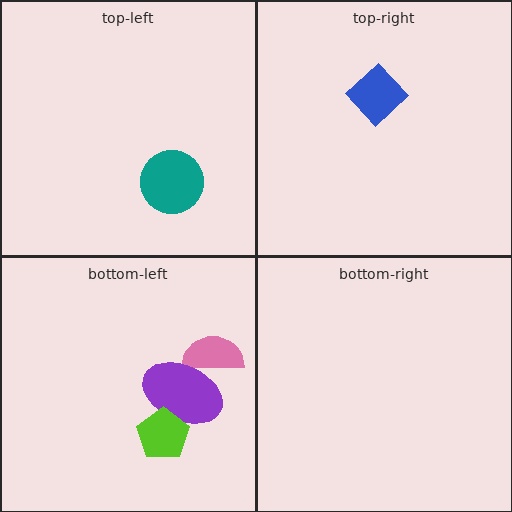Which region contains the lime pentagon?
The bottom-left region.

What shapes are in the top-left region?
The teal circle.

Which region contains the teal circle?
The top-left region.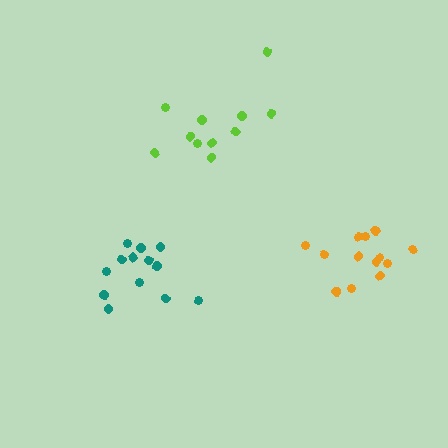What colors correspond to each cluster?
The clusters are colored: lime, teal, orange.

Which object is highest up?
The lime cluster is topmost.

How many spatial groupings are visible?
There are 3 spatial groupings.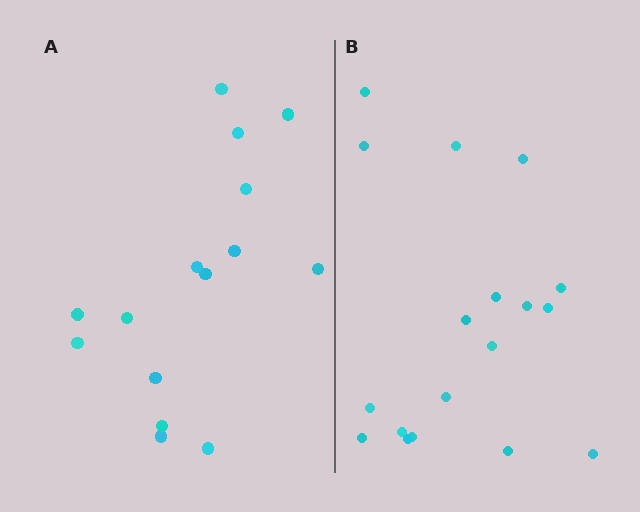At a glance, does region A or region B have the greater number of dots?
Region B (the right region) has more dots.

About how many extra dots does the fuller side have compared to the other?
Region B has just a few more — roughly 2 or 3 more dots than region A.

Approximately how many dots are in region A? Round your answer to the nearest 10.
About 20 dots. (The exact count is 15, which rounds to 20.)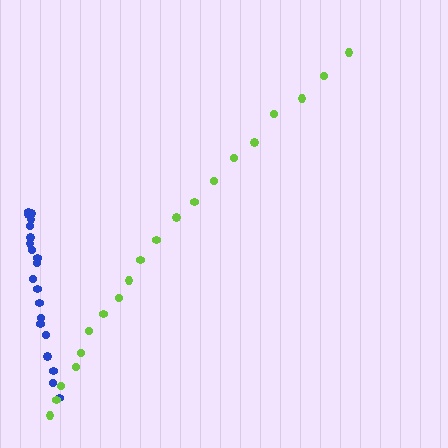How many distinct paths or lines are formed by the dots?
There are 2 distinct paths.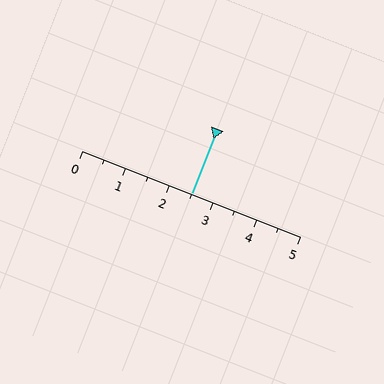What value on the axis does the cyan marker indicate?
The marker indicates approximately 2.5.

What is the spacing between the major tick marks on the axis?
The major ticks are spaced 1 apart.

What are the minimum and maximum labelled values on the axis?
The axis runs from 0 to 5.